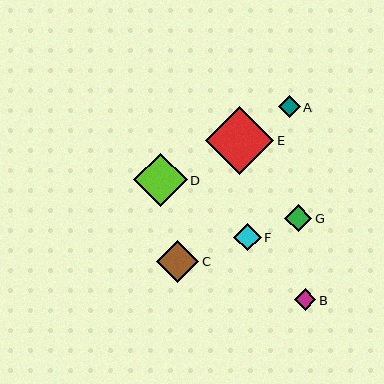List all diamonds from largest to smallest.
From largest to smallest: E, D, C, F, G, A, B.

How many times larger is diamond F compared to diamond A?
Diamond F is approximately 1.3 times the size of diamond A.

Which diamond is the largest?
Diamond E is the largest with a size of approximately 68 pixels.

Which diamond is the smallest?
Diamond B is the smallest with a size of approximately 21 pixels.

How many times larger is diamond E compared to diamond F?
Diamond E is approximately 2.5 times the size of diamond F.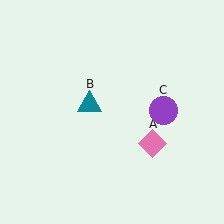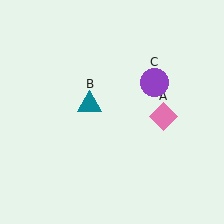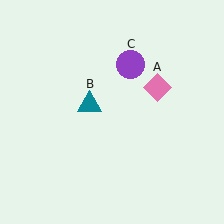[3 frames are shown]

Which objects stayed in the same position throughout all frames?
Teal triangle (object B) remained stationary.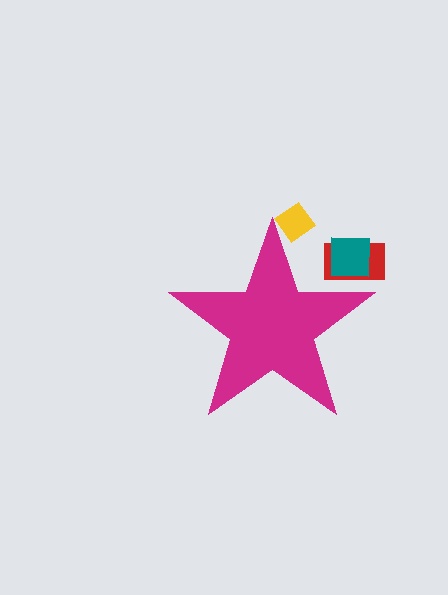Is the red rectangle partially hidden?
Yes, the red rectangle is partially hidden behind the magenta star.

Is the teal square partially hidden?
Yes, the teal square is partially hidden behind the magenta star.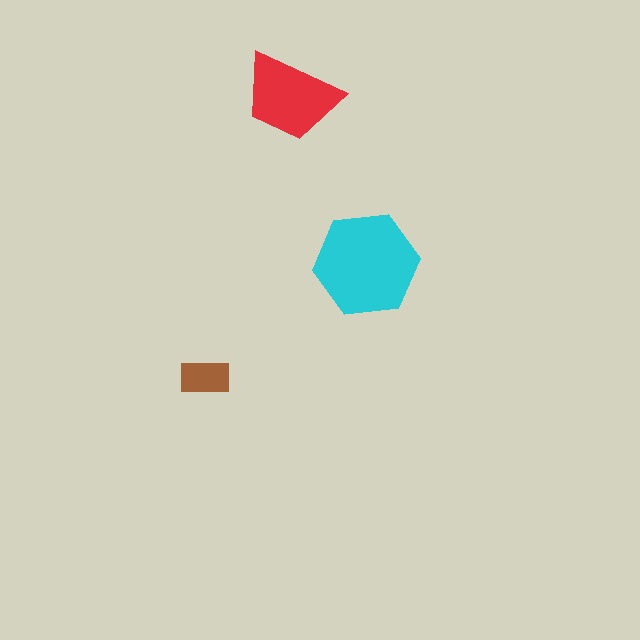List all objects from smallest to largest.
The brown rectangle, the red trapezoid, the cyan hexagon.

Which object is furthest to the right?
The cyan hexagon is rightmost.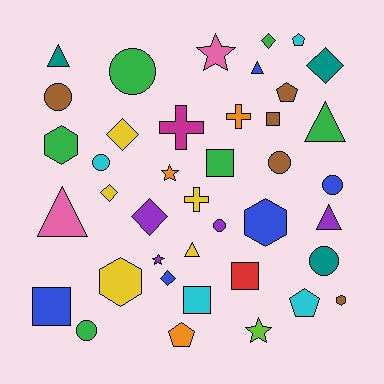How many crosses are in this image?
There are 3 crosses.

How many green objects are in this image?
There are 6 green objects.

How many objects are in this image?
There are 40 objects.